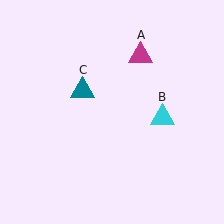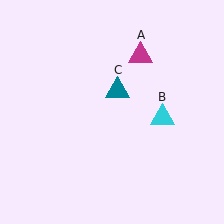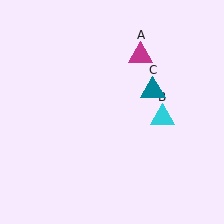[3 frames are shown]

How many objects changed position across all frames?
1 object changed position: teal triangle (object C).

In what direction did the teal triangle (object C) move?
The teal triangle (object C) moved right.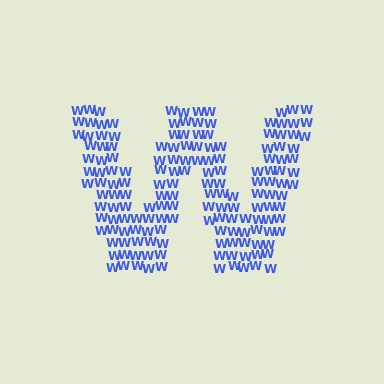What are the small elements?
The small elements are letter W's.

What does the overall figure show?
The overall figure shows the letter W.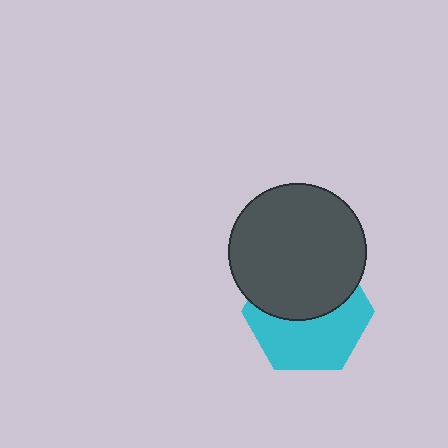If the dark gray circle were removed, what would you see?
You would see the complete cyan hexagon.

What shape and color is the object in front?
The object in front is a dark gray circle.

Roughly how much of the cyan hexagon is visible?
About half of it is visible (roughly 52%).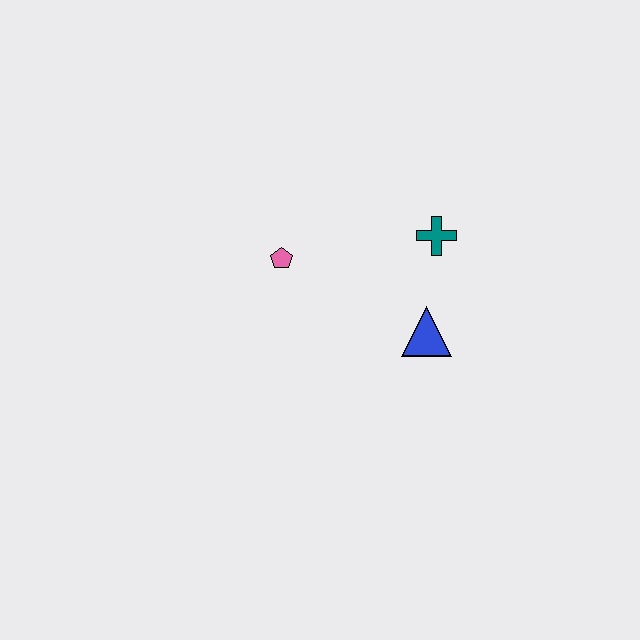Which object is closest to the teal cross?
The blue triangle is closest to the teal cross.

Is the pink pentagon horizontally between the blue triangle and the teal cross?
No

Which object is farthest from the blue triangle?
The pink pentagon is farthest from the blue triangle.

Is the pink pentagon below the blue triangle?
No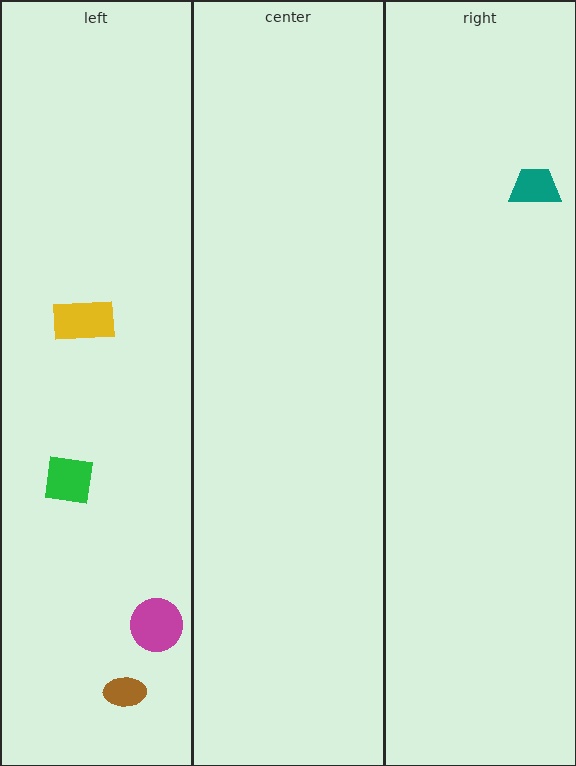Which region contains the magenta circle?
The left region.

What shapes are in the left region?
The yellow rectangle, the brown ellipse, the green square, the magenta circle.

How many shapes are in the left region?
4.